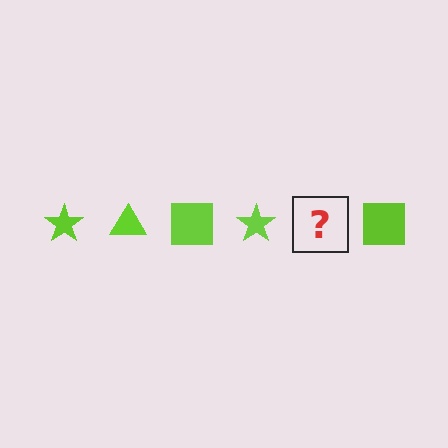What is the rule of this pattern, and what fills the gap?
The rule is that the pattern cycles through star, triangle, square shapes in lime. The gap should be filled with a lime triangle.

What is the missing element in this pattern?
The missing element is a lime triangle.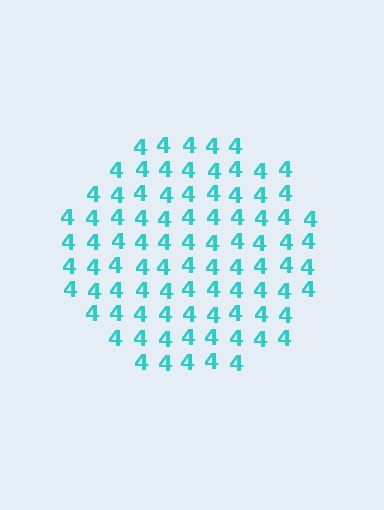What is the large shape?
The large shape is a circle.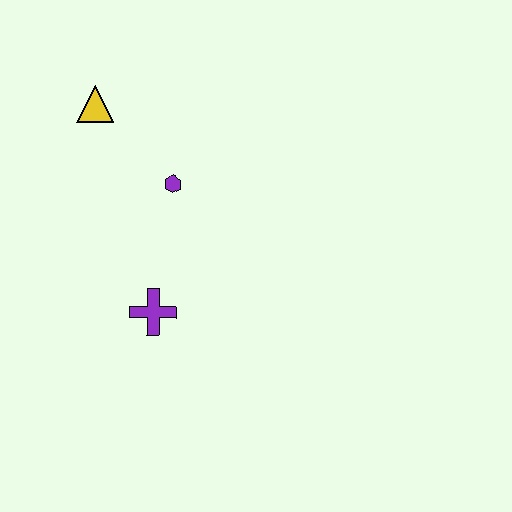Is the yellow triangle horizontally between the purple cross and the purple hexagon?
No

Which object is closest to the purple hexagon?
The yellow triangle is closest to the purple hexagon.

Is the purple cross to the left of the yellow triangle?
No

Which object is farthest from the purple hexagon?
The purple cross is farthest from the purple hexagon.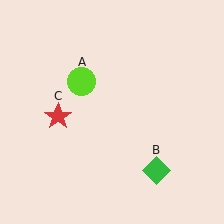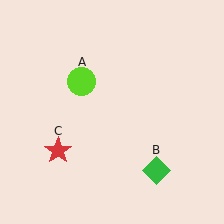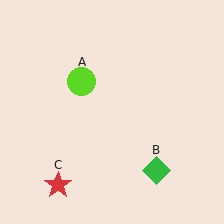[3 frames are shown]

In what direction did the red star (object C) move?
The red star (object C) moved down.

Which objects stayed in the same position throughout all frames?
Lime circle (object A) and green diamond (object B) remained stationary.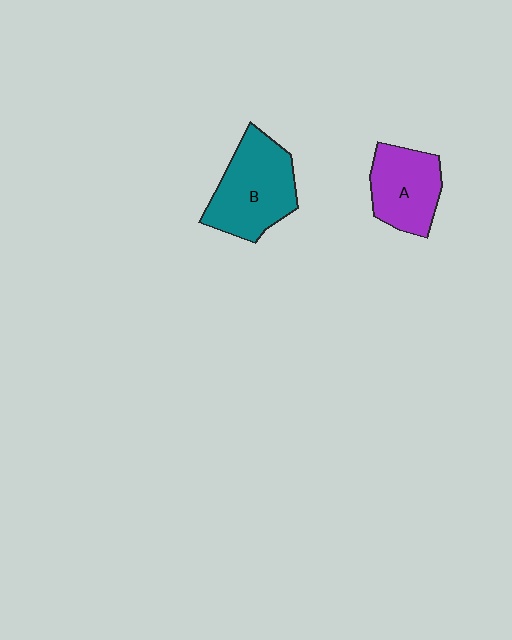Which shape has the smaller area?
Shape A (purple).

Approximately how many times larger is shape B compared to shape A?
Approximately 1.3 times.